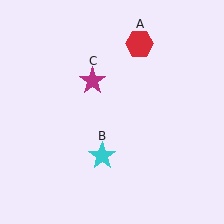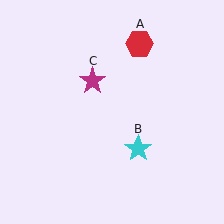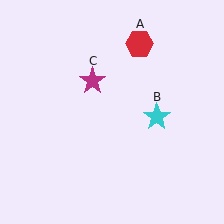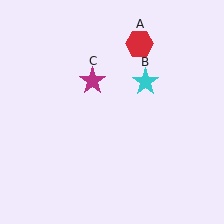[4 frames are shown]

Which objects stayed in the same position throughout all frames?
Red hexagon (object A) and magenta star (object C) remained stationary.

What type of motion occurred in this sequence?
The cyan star (object B) rotated counterclockwise around the center of the scene.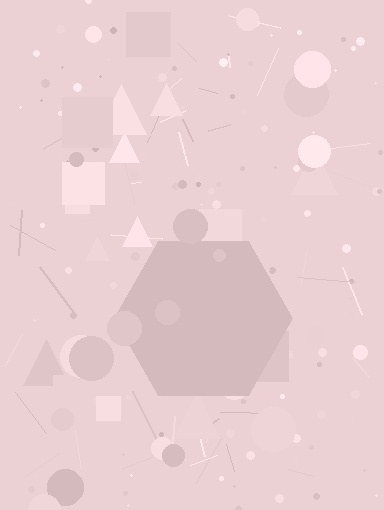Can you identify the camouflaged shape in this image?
The camouflaged shape is a hexagon.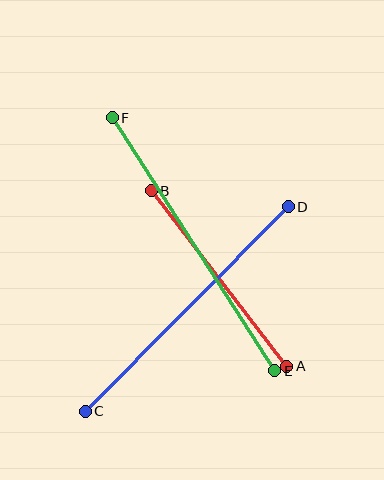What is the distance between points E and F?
The distance is approximately 301 pixels.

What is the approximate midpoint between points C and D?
The midpoint is at approximately (187, 309) pixels.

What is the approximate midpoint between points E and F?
The midpoint is at approximately (194, 244) pixels.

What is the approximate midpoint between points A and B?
The midpoint is at approximately (219, 278) pixels.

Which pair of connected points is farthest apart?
Points E and F are farthest apart.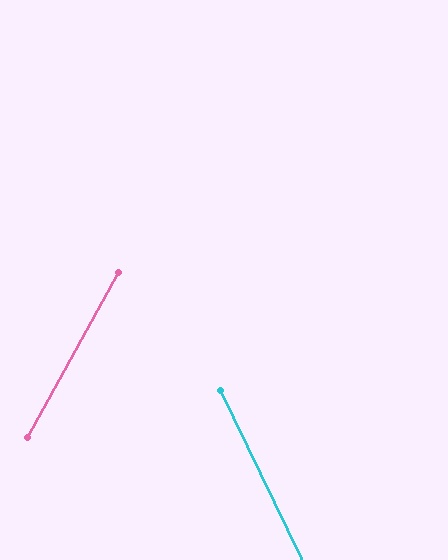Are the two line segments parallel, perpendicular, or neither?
Neither parallel nor perpendicular — they differ by about 55°.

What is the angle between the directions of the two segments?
Approximately 55 degrees.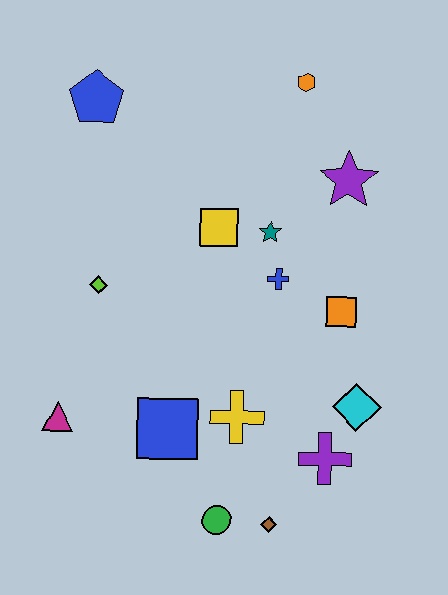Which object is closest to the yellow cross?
The blue square is closest to the yellow cross.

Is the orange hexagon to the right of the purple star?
No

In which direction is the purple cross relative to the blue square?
The purple cross is to the right of the blue square.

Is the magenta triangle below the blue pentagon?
Yes